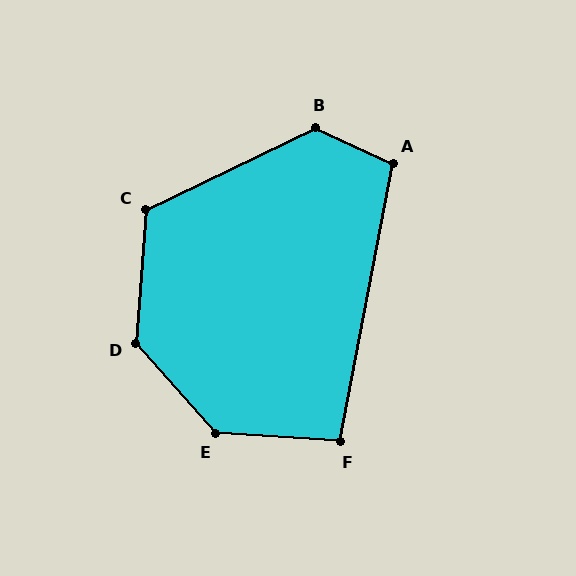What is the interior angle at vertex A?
Approximately 104 degrees (obtuse).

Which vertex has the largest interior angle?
E, at approximately 136 degrees.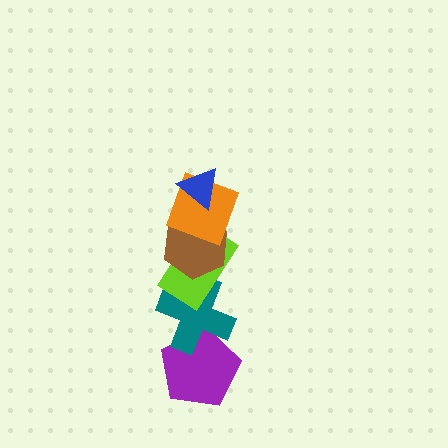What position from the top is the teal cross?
The teal cross is 5th from the top.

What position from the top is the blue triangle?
The blue triangle is 1st from the top.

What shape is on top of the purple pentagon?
The teal cross is on top of the purple pentagon.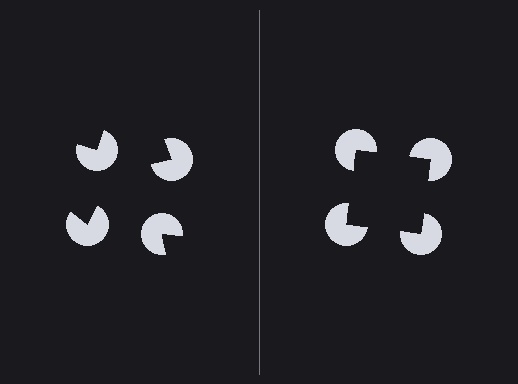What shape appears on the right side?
An illusory square.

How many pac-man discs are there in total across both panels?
8 — 4 on each side.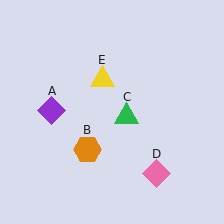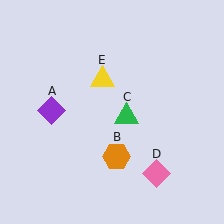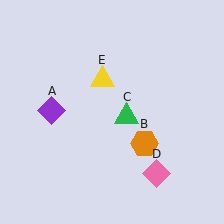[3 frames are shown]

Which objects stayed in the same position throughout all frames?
Purple diamond (object A) and green triangle (object C) and pink diamond (object D) and yellow triangle (object E) remained stationary.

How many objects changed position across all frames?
1 object changed position: orange hexagon (object B).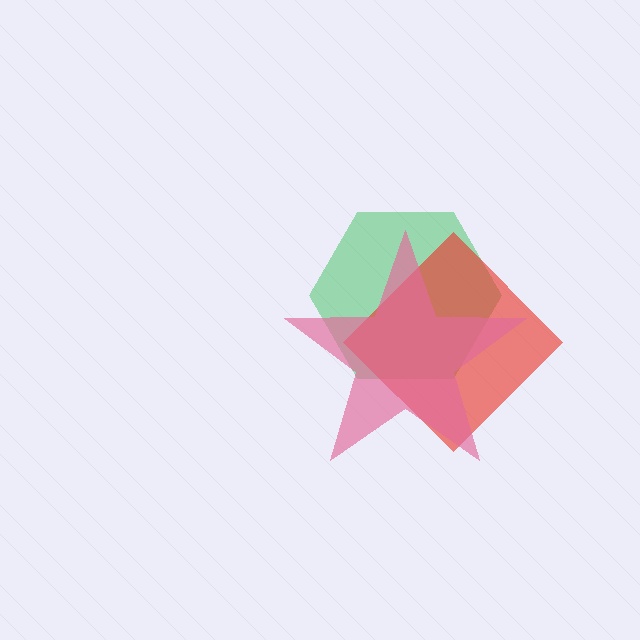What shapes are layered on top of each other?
The layered shapes are: a green hexagon, a red diamond, a pink star.